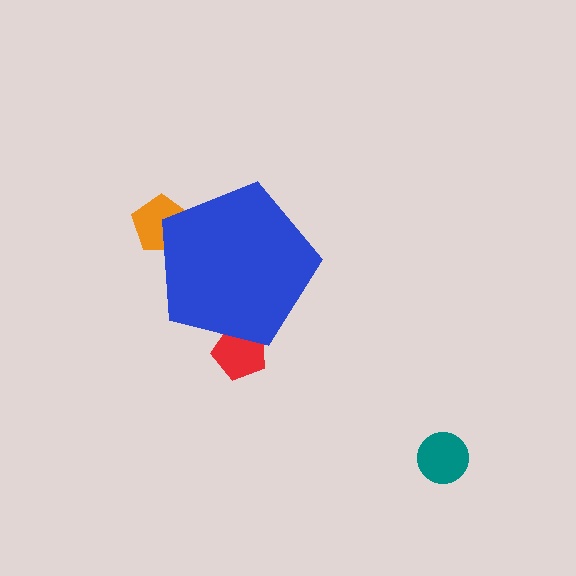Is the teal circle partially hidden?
No, the teal circle is fully visible.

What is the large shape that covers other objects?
A blue pentagon.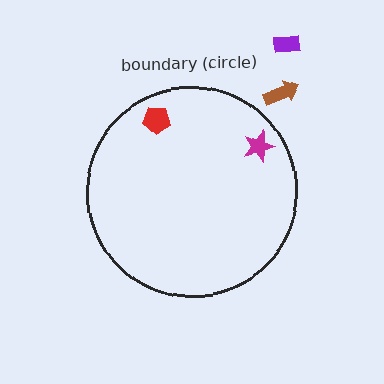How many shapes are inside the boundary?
2 inside, 2 outside.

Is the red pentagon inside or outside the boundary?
Inside.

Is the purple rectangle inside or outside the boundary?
Outside.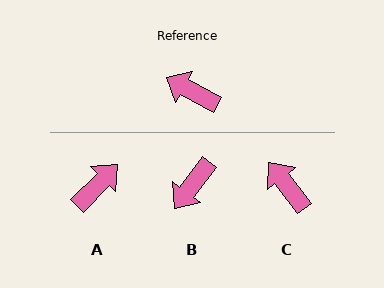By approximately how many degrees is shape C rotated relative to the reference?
Approximately 24 degrees clockwise.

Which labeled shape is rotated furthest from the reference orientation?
A, about 106 degrees away.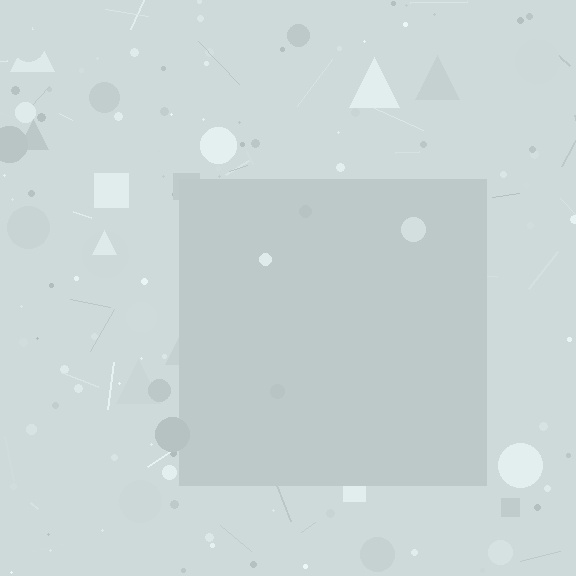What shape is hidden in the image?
A square is hidden in the image.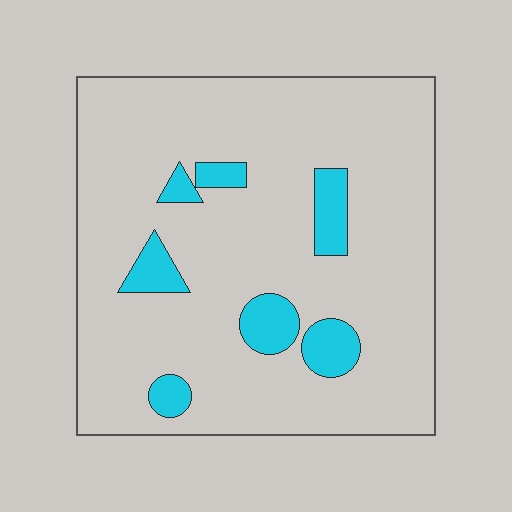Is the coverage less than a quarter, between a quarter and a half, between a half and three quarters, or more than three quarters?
Less than a quarter.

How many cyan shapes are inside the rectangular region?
7.